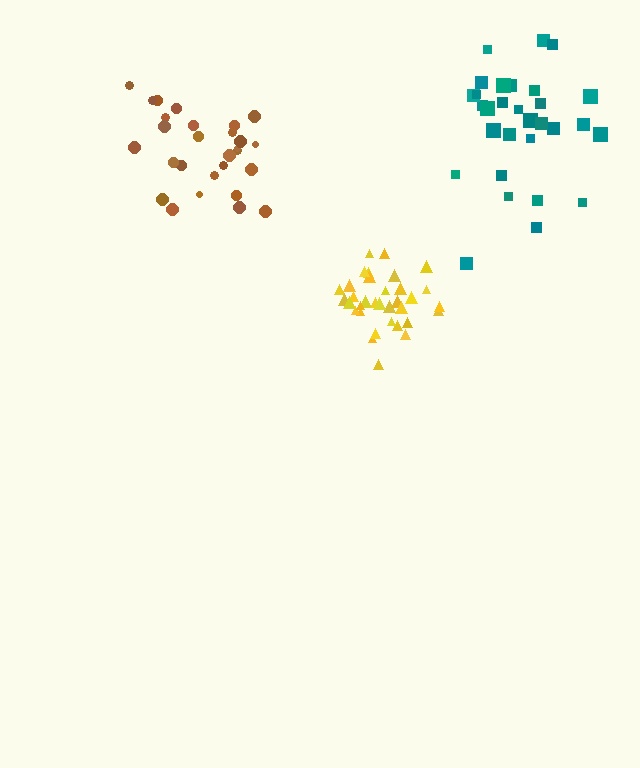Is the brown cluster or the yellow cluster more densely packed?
Yellow.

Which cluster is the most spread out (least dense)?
Teal.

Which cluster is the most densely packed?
Yellow.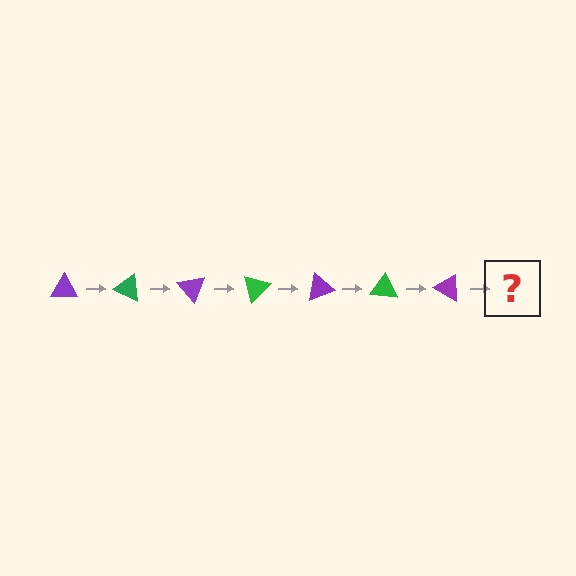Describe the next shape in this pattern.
It should be a green triangle, rotated 175 degrees from the start.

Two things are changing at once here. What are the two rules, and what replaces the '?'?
The two rules are that it rotates 25 degrees each step and the color cycles through purple and green. The '?' should be a green triangle, rotated 175 degrees from the start.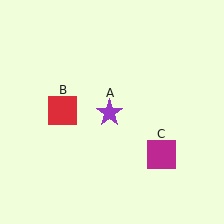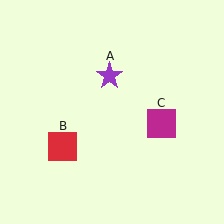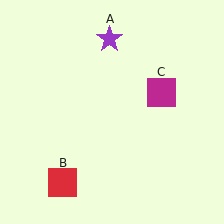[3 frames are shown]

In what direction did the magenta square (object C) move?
The magenta square (object C) moved up.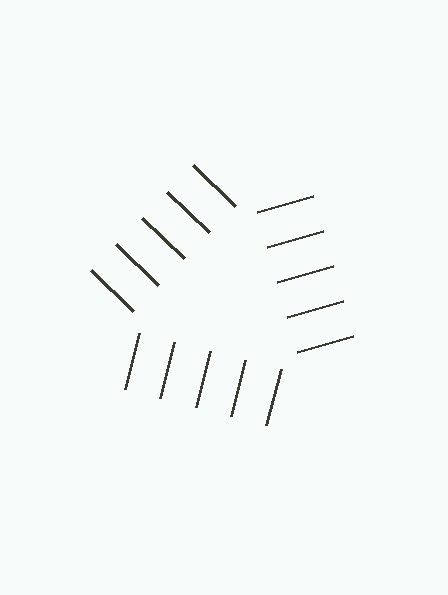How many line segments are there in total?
15 — 5 along each of the 3 edges.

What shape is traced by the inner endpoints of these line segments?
An illusory triangle — the line segments terminate on its edges but no continuous stroke is drawn.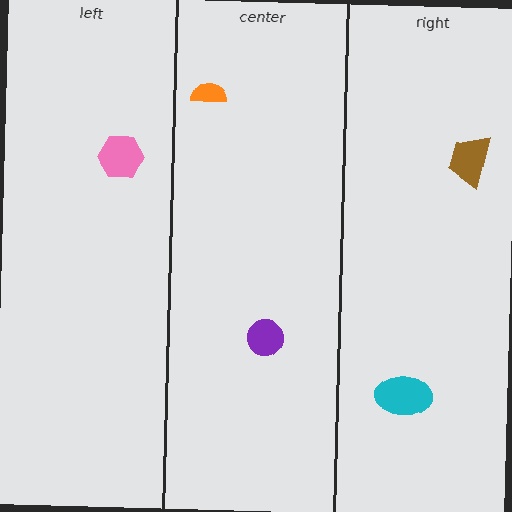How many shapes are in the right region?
2.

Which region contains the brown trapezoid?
The right region.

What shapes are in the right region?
The brown trapezoid, the cyan ellipse.